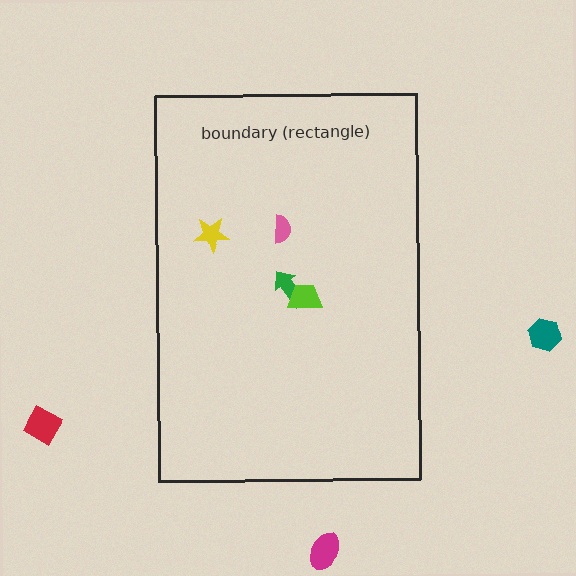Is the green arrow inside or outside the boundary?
Inside.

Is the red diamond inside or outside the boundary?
Outside.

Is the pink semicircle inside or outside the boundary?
Inside.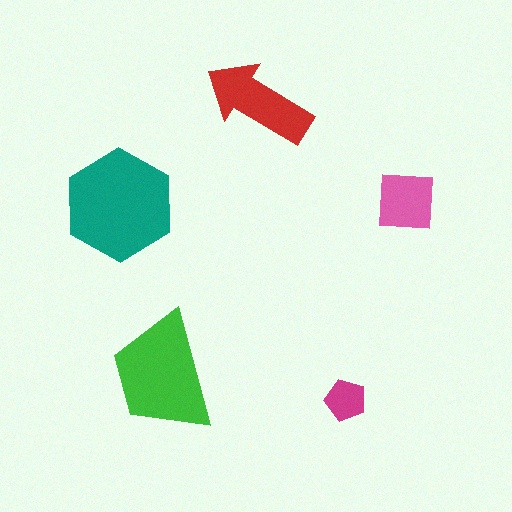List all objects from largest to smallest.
The teal hexagon, the green trapezoid, the red arrow, the pink square, the magenta pentagon.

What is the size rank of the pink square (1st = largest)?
4th.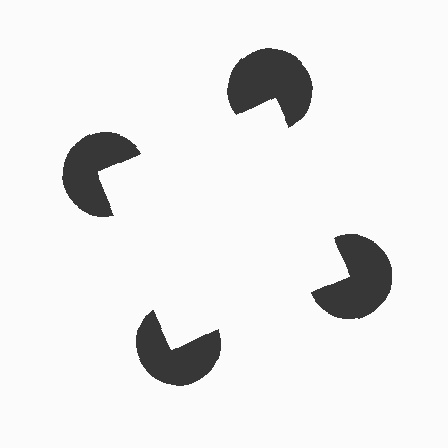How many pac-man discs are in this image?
There are 4 — one at each vertex of the illusory square.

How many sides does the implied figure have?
4 sides.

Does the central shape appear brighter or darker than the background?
It typically appears slightly brighter than the background, even though no actual brightness change is drawn.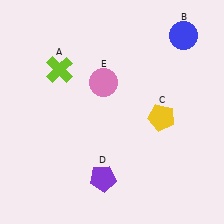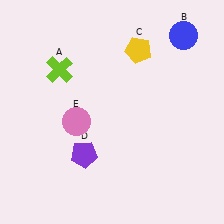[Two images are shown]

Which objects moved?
The objects that moved are: the yellow pentagon (C), the purple pentagon (D), the pink circle (E).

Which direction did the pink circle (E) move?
The pink circle (E) moved down.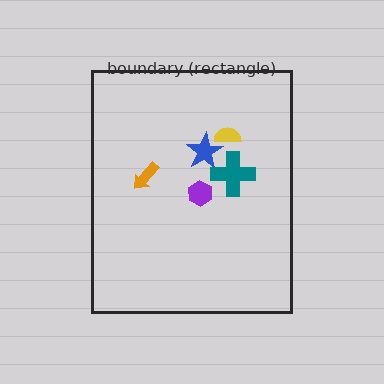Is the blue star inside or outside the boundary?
Inside.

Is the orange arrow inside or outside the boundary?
Inside.